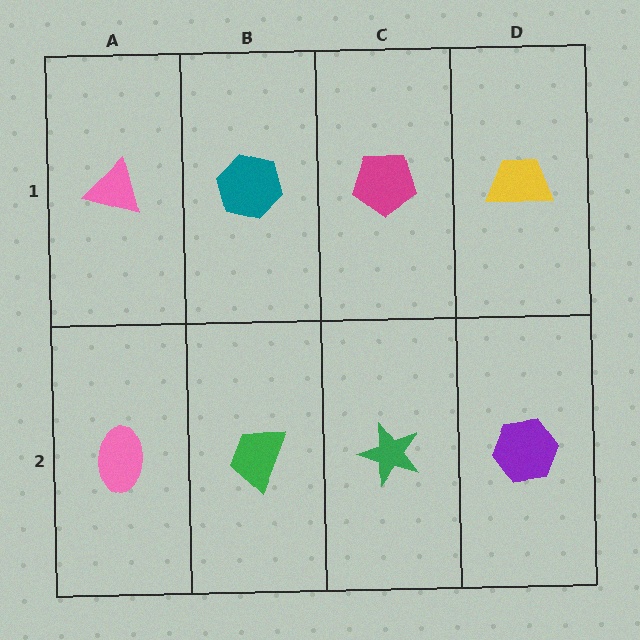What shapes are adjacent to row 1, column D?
A purple hexagon (row 2, column D), a magenta pentagon (row 1, column C).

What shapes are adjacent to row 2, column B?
A teal hexagon (row 1, column B), a pink ellipse (row 2, column A), a green star (row 2, column C).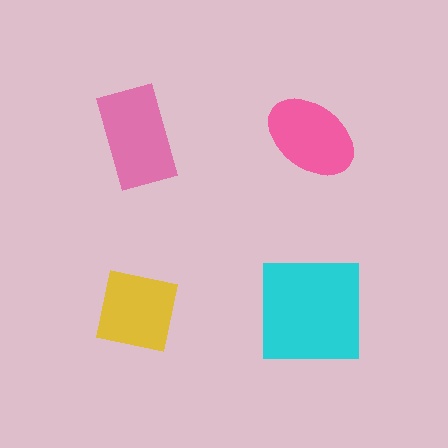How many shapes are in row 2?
2 shapes.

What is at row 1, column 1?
A pink rectangle.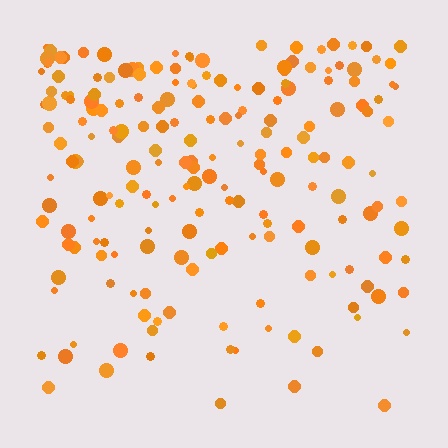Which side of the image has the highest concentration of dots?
The top.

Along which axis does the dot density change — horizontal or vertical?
Vertical.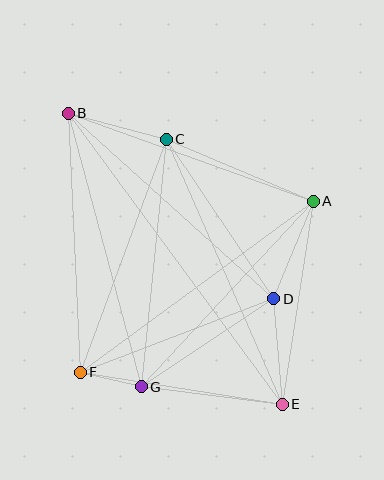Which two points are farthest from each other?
Points B and E are farthest from each other.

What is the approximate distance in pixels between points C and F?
The distance between C and F is approximately 248 pixels.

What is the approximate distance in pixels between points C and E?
The distance between C and E is approximately 289 pixels.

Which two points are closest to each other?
Points F and G are closest to each other.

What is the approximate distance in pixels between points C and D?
The distance between C and D is approximately 192 pixels.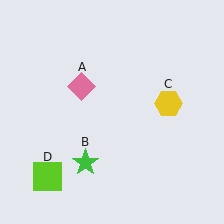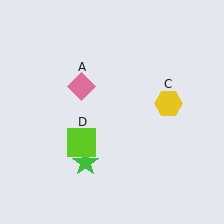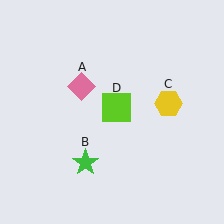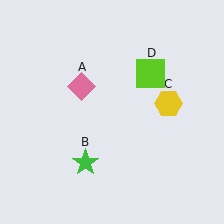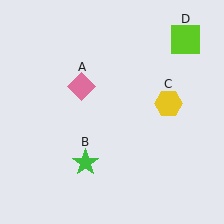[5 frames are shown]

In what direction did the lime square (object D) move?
The lime square (object D) moved up and to the right.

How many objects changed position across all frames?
1 object changed position: lime square (object D).